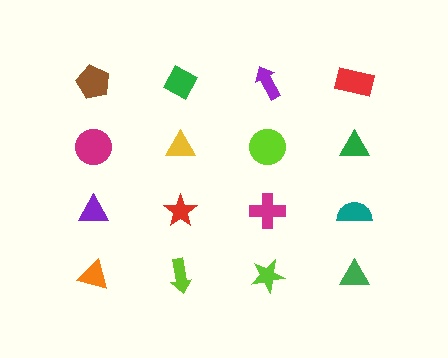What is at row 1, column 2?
A green diamond.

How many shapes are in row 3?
4 shapes.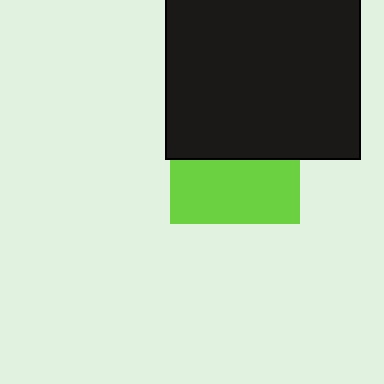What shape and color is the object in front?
The object in front is a black rectangle.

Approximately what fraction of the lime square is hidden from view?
Roughly 51% of the lime square is hidden behind the black rectangle.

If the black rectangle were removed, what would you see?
You would see the complete lime square.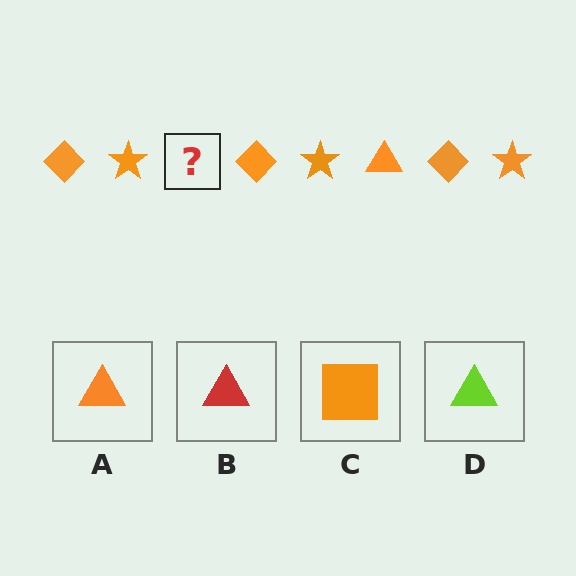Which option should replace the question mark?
Option A.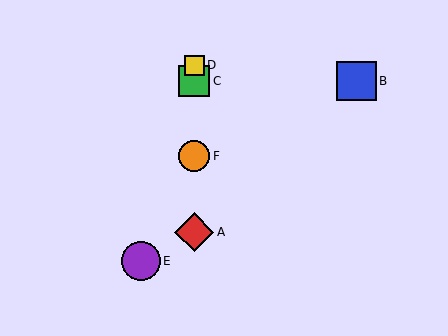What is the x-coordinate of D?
Object D is at x≈194.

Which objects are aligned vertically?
Objects A, C, D, F are aligned vertically.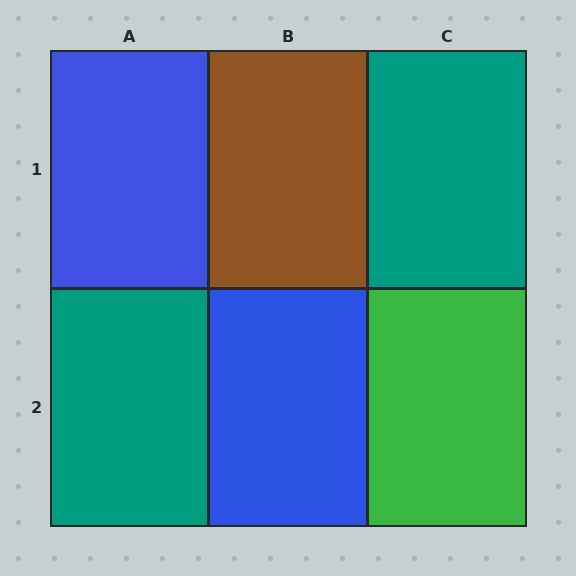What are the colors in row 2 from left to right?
Teal, blue, green.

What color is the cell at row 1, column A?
Blue.